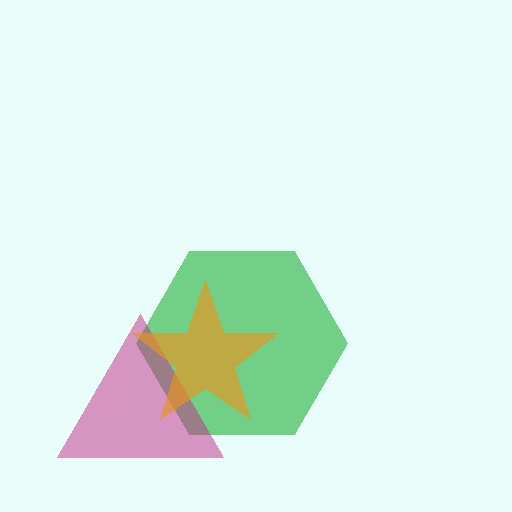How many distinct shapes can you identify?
There are 3 distinct shapes: a green hexagon, a magenta triangle, an orange star.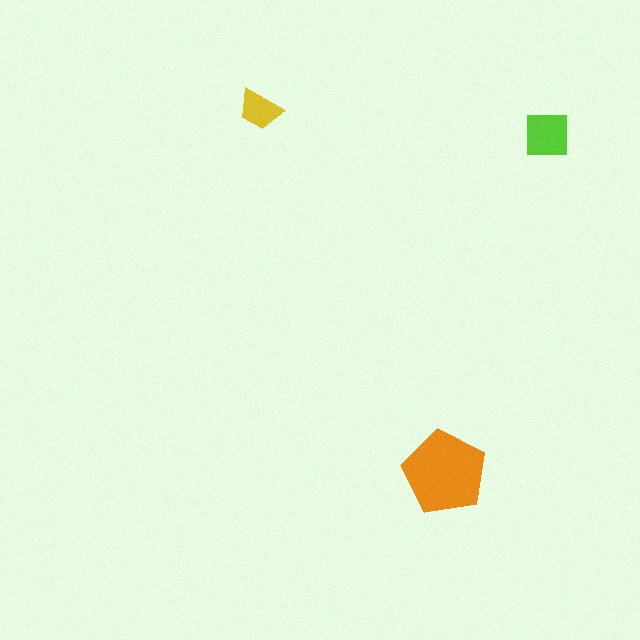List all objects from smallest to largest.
The yellow trapezoid, the lime square, the orange pentagon.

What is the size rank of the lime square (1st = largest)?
2nd.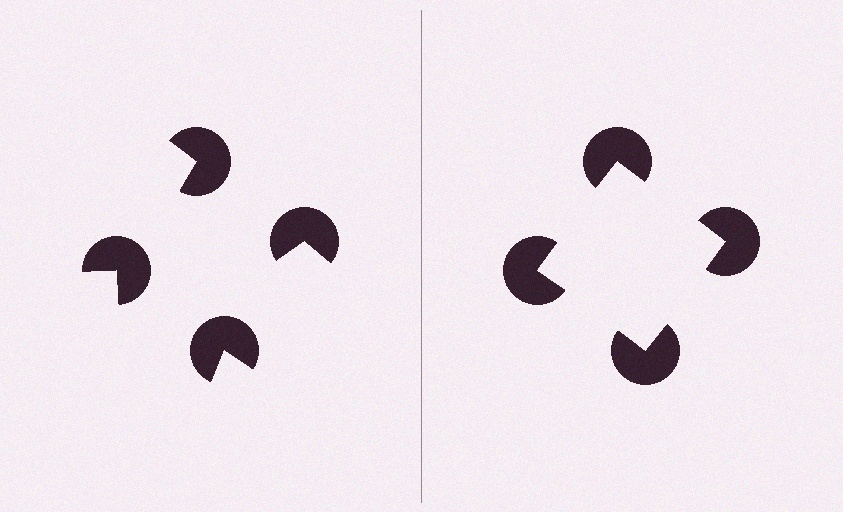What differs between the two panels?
The pac-man discs are positioned identically on both sides; only the wedge orientations differ. On the right they align to a square; on the left they are misaligned.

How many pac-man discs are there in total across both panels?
8 — 4 on each side.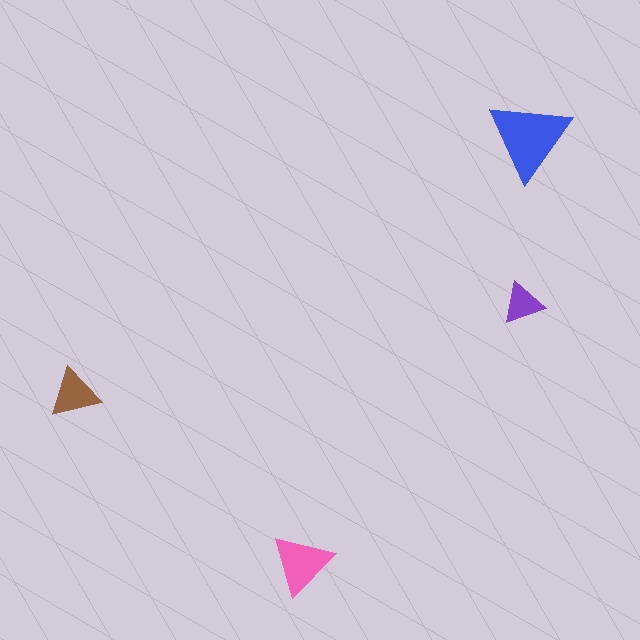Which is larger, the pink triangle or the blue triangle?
The blue one.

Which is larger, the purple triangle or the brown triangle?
The brown one.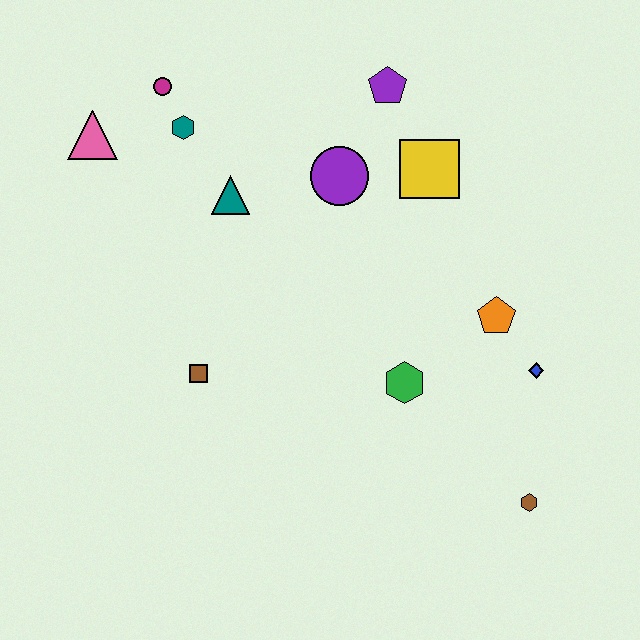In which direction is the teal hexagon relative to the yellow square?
The teal hexagon is to the left of the yellow square.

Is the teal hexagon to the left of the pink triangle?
No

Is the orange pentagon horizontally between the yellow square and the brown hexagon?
Yes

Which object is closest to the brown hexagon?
The blue diamond is closest to the brown hexagon.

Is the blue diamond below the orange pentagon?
Yes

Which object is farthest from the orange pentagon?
The pink triangle is farthest from the orange pentagon.